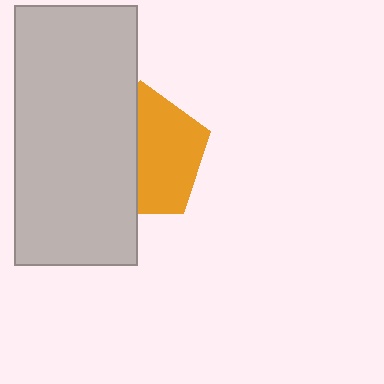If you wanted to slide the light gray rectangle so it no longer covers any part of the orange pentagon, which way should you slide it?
Slide it left — that is the most direct way to separate the two shapes.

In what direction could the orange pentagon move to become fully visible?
The orange pentagon could move right. That would shift it out from behind the light gray rectangle entirely.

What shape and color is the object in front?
The object in front is a light gray rectangle.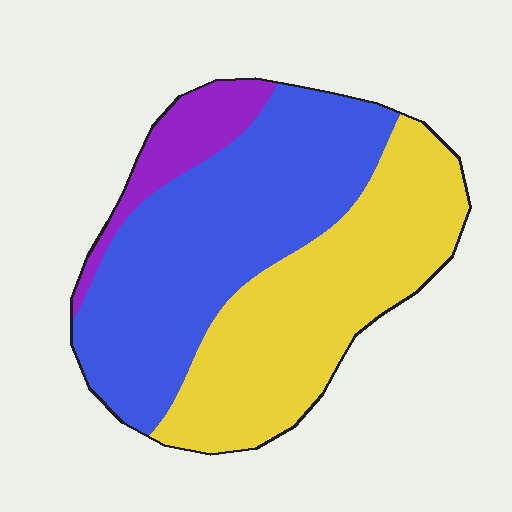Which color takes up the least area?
Purple, at roughly 10%.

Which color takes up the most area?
Blue, at roughly 50%.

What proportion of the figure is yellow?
Yellow covers about 40% of the figure.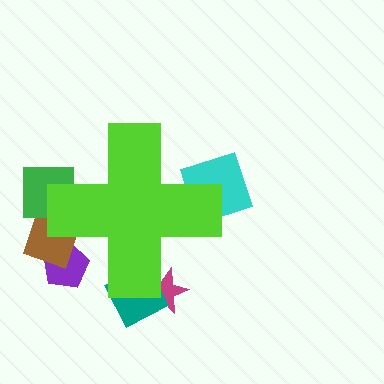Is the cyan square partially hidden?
Yes, the cyan square is partially hidden behind the lime cross.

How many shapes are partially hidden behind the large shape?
6 shapes are partially hidden.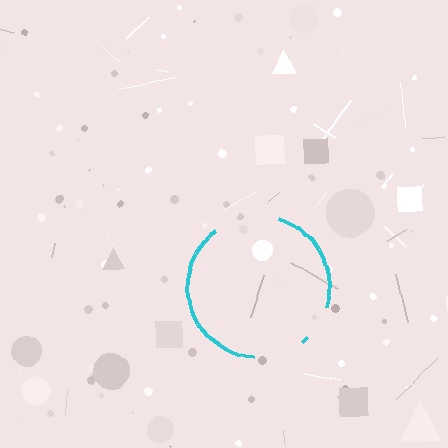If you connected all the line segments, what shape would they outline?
They would outline a circle.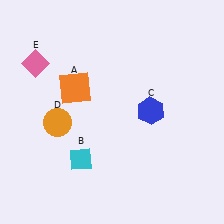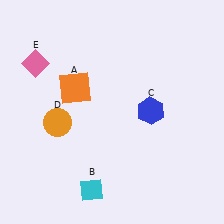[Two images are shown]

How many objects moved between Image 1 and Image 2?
1 object moved between the two images.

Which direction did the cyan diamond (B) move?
The cyan diamond (B) moved down.